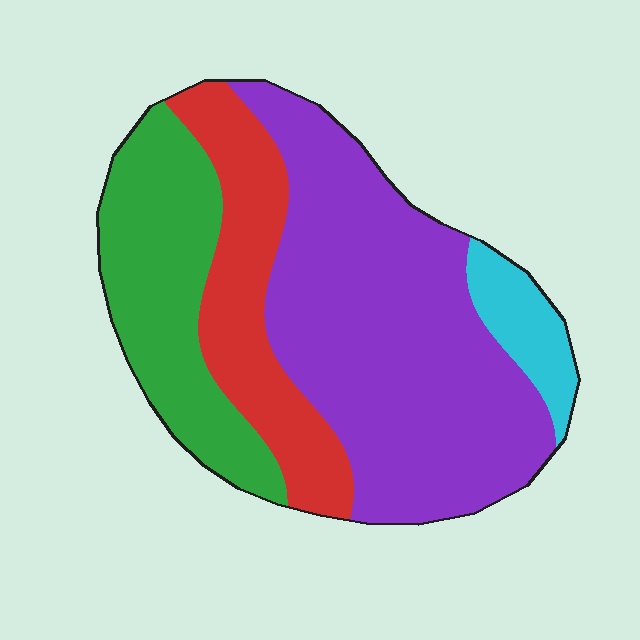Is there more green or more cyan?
Green.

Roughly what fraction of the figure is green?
Green takes up about one quarter (1/4) of the figure.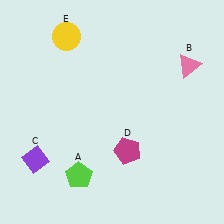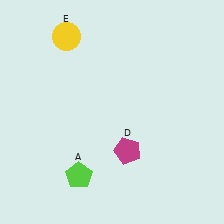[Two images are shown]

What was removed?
The purple diamond (C), the pink triangle (B) were removed in Image 2.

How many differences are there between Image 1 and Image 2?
There are 2 differences between the two images.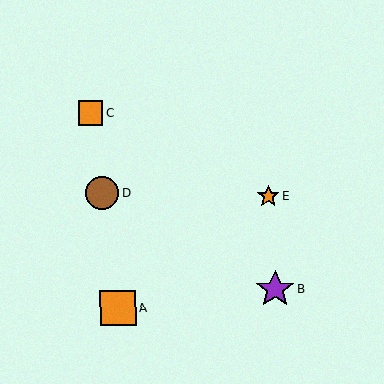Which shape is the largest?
The purple star (labeled B) is the largest.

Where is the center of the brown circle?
The center of the brown circle is at (102, 193).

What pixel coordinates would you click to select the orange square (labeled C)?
Click at (90, 114) to select the orange square C.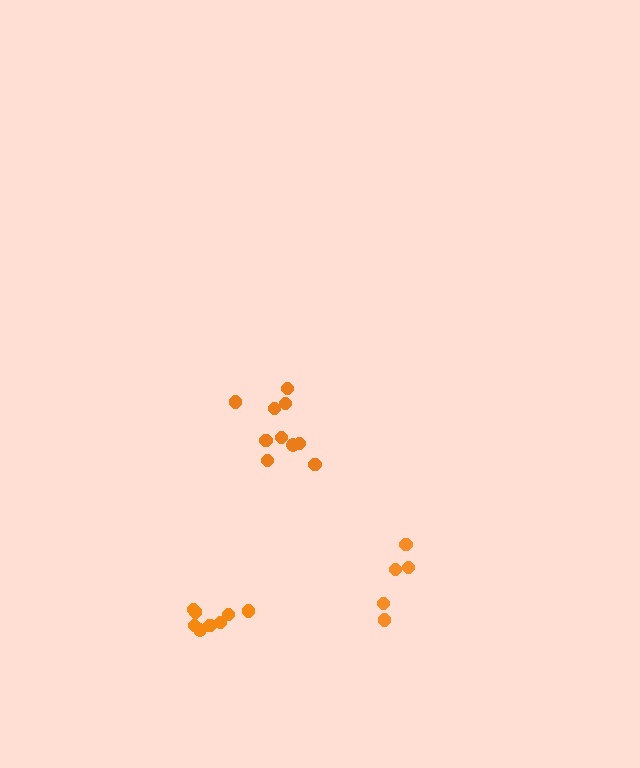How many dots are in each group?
Group 1: 8 dots, Group 2: 5 dots, Group 3: 10 dots (23 total).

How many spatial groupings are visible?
There are 3 spatial groupings.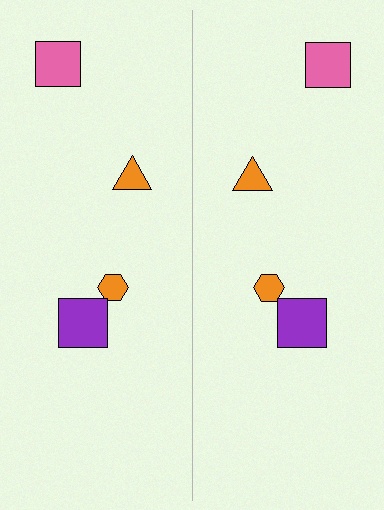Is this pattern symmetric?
Yes, this pattern has bilateral (reflection) symmetry.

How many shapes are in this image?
There are 8 shapes in this image.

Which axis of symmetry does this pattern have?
The pattern has a vertical axis of symmetry running through the center of the image.